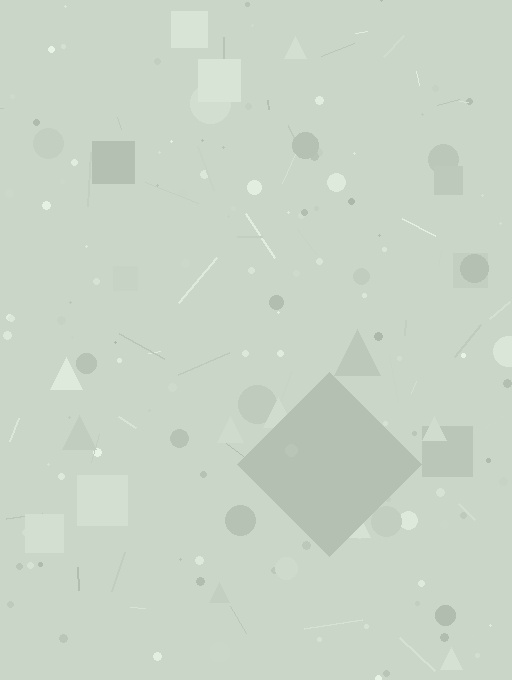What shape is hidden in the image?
A diamond is hidden in the image.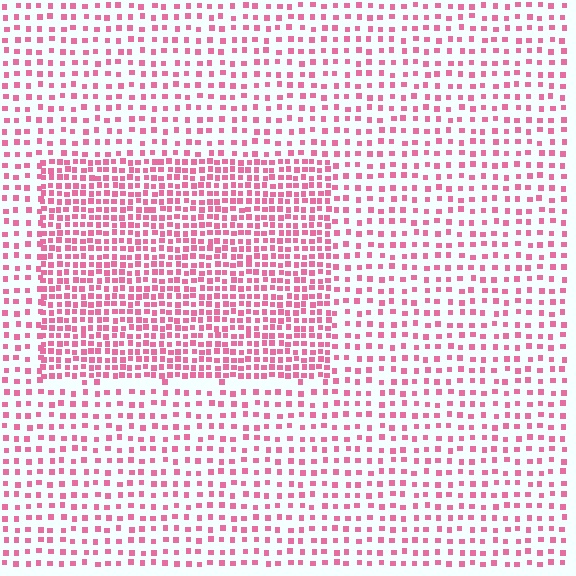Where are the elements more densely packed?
The elements are more densely packed inside the rectangle boundary.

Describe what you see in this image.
The image contains small pink elements arranged at two different densities. A rectangle-shaped region is visible where the elements are more densely packed than the surrounding area.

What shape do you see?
I see a rectangle.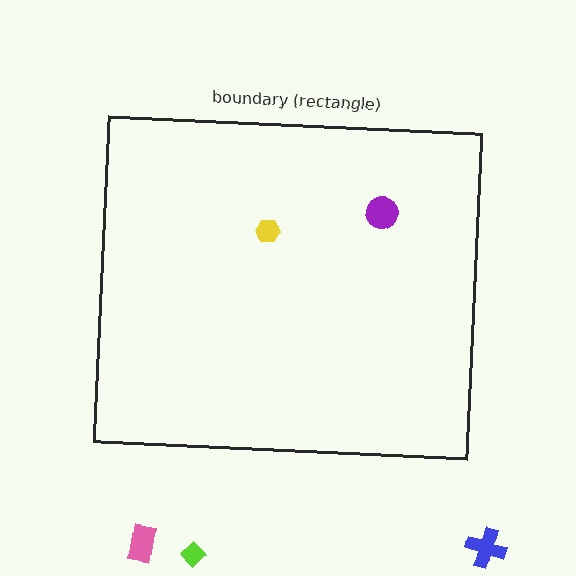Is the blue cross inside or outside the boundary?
Outside.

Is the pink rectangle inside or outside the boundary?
Outside.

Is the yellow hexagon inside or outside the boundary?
Inside.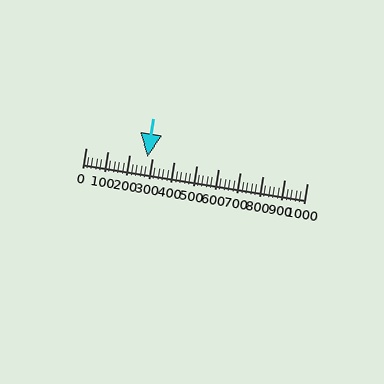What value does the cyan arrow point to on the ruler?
The cyan arrow points to approximately 280.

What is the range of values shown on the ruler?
The ruler shows values from 0 to 1000.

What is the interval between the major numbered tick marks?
The major tick marks are spaced 100 units apart.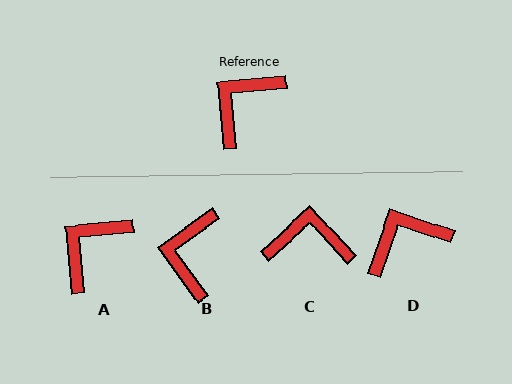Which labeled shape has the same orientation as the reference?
A.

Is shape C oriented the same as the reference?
No, it is off by about 53 degrees.